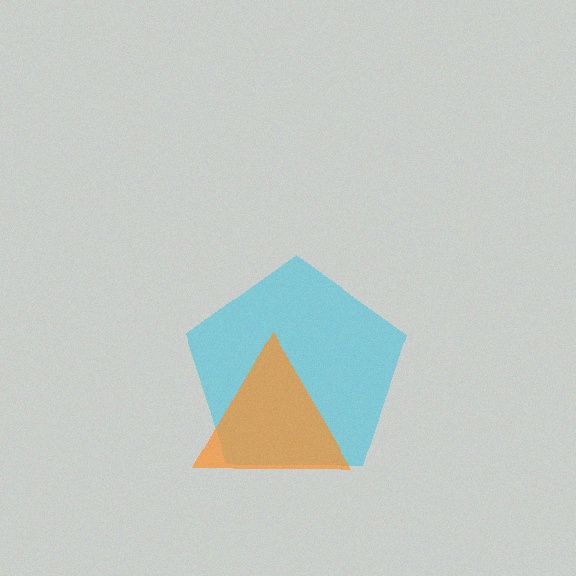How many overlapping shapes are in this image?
There are 2 overlapping shapes in the image.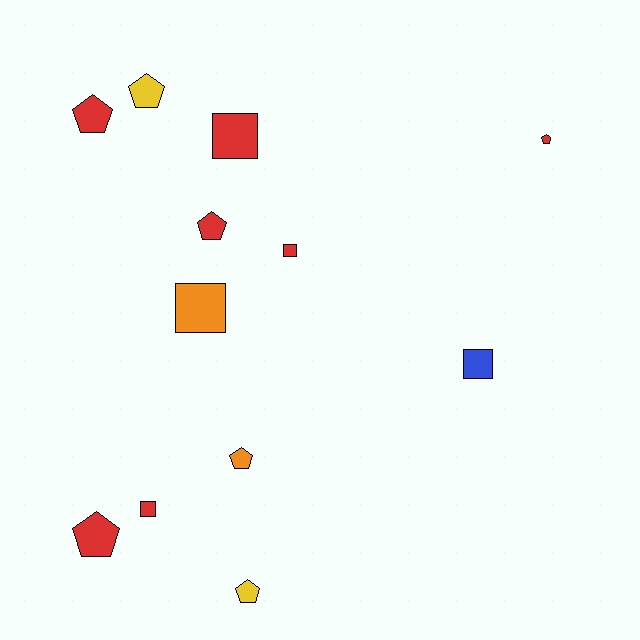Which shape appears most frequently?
Pentagon, with 7 objects.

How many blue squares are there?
There is 1 blue square.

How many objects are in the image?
There are 12 objects.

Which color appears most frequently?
Red, with 7 objects.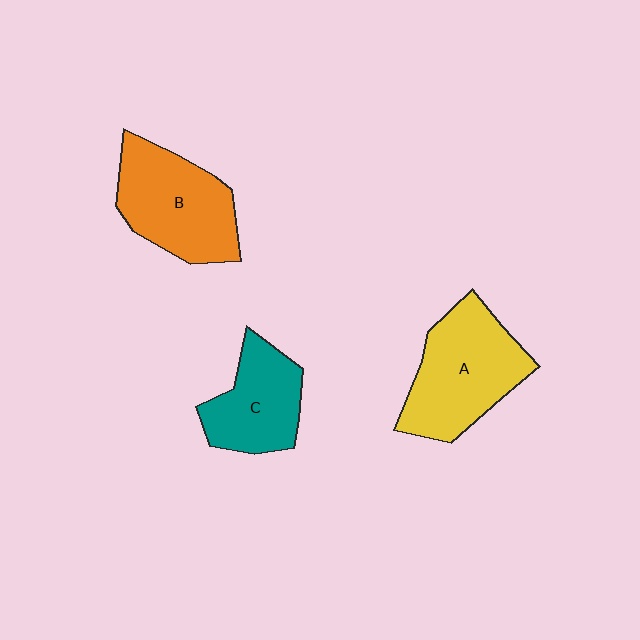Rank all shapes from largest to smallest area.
From largest to smallest: A (yellow), B (orange), C (teal).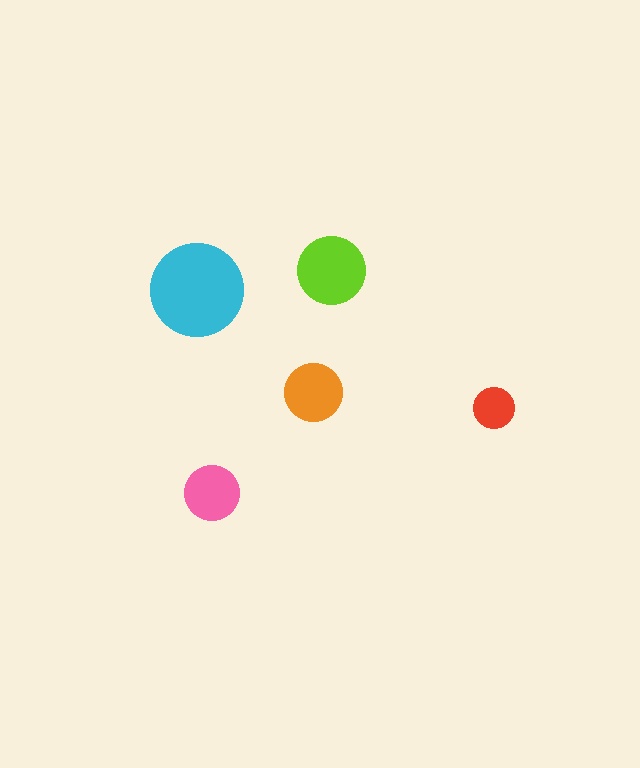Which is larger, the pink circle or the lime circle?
The lime one.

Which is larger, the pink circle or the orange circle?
The orange one.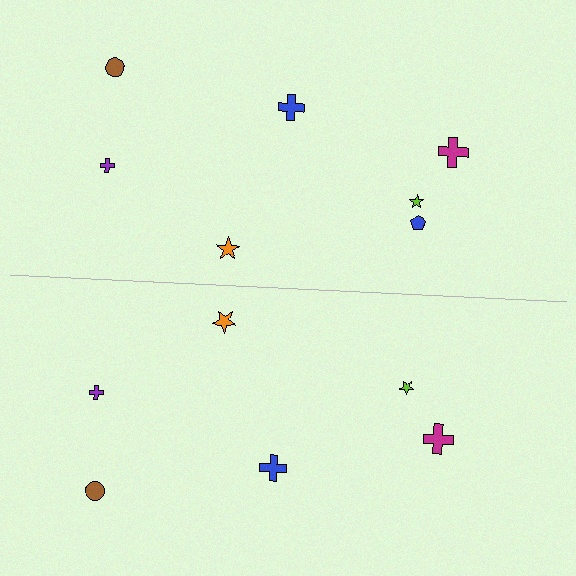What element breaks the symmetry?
A blue pentagon is missing from the bottom side.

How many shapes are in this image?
There are 13 shapes in this image.